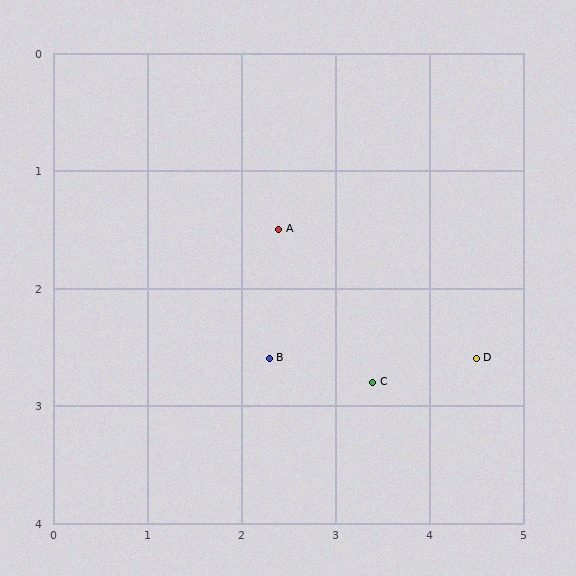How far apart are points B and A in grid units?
Points B and A are about 1.1 grid units apart.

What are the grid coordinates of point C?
Point C is at approximately (3.4, 2.8).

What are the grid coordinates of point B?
Point B is at approximately (2.3, 2.6).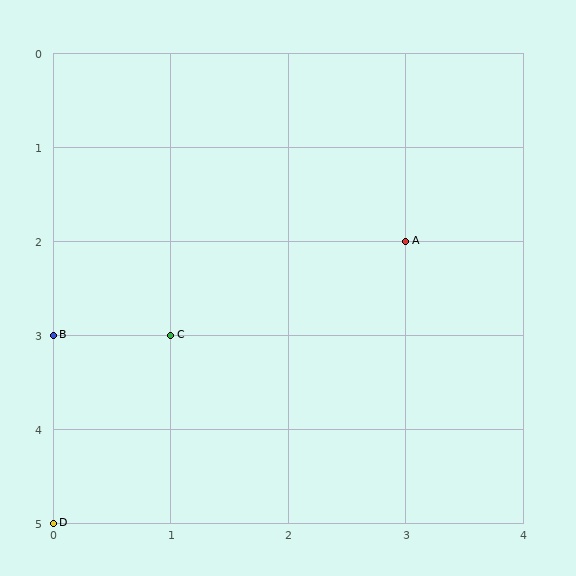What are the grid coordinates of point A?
Point A is at grid coordinates (3, 2).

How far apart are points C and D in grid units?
Points C and D are 1 column and 2 rows apart (about 2.2 grid units diagonally).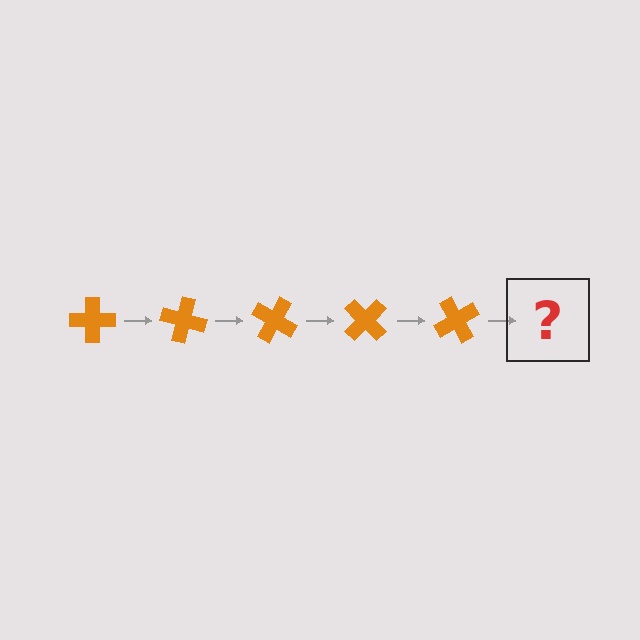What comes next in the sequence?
The next element should be an orange cross rotated 75 degrees.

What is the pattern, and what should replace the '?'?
The pattern is that the cross rotates 15 degrees each step. The '?' should be an orange cross rotated 75 degrees.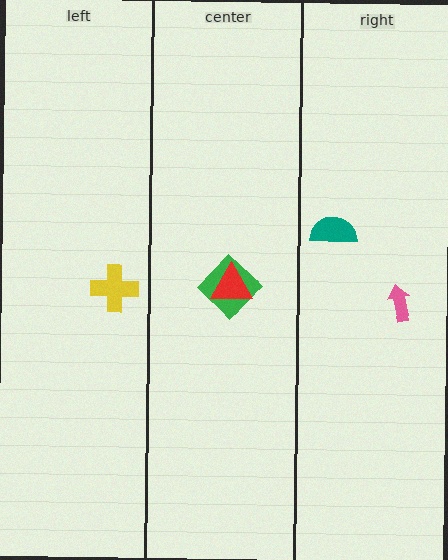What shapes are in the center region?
The green diamond, the red triangle.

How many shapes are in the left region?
1.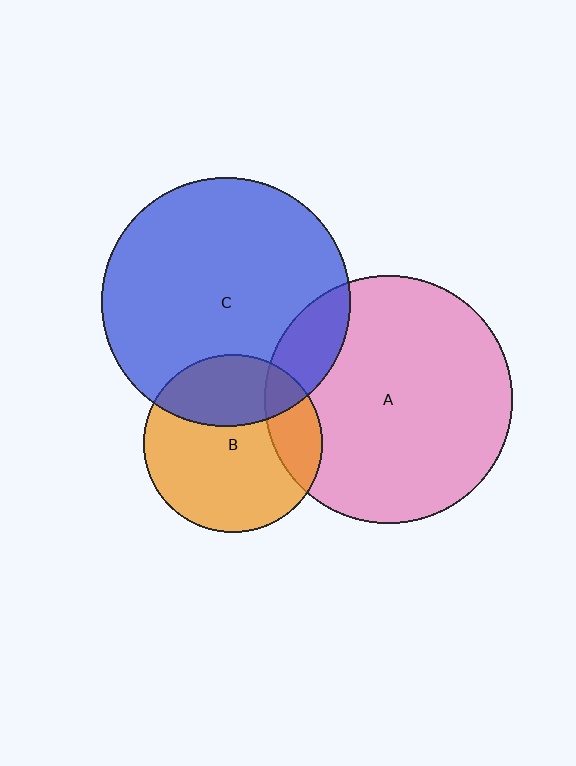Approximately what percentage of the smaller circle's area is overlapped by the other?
Approximately 20%.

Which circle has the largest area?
Circle C (blue).